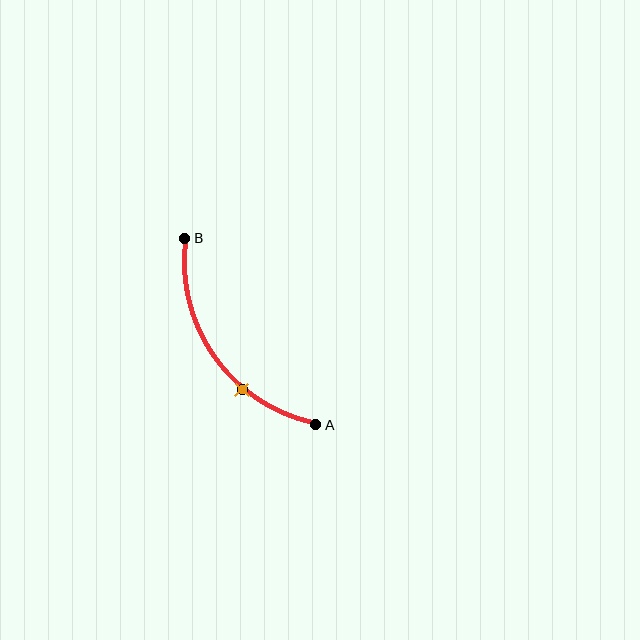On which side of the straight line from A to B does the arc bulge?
The arc bulges below and to the left of the straight line connecting A and B.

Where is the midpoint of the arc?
The arc midpoint is the point on the curve farthest from the straight line joining A and B. It sits below and to the left of that line.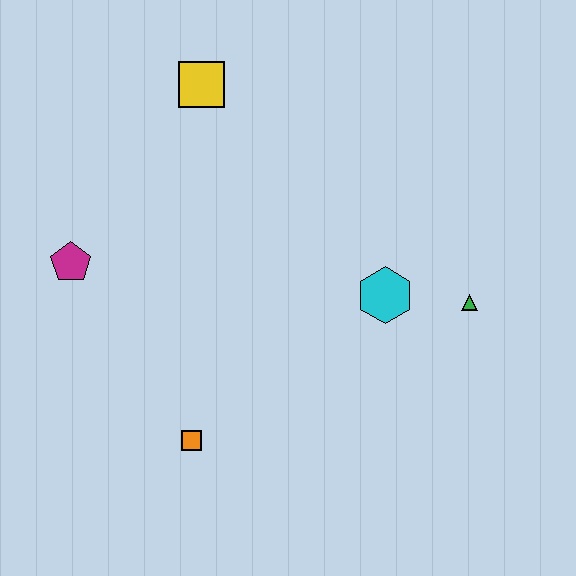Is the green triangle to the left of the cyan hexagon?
No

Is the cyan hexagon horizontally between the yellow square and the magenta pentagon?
No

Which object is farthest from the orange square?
The yellow square is farthest from the orange square.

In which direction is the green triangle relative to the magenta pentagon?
The green triangle is to the right of the magenta pentagon.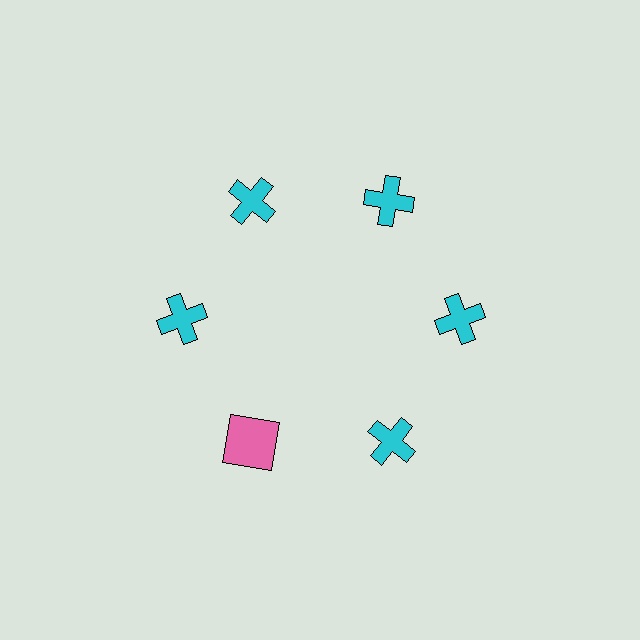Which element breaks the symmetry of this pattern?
The pink square at roughly the 7 o'clock position breaks the symmetry. All other shapes are cyan crosses.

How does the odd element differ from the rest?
It differs in both color (pink instead of cyan) and shape (square instead of cross).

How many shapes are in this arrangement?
There are 6 shapes arranged in a ring pattern.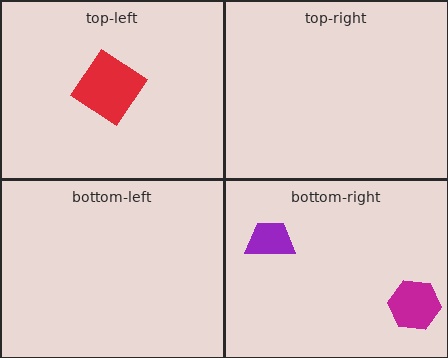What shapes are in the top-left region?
The red diamond.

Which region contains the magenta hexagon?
The bottom-right region.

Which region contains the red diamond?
The top-left region.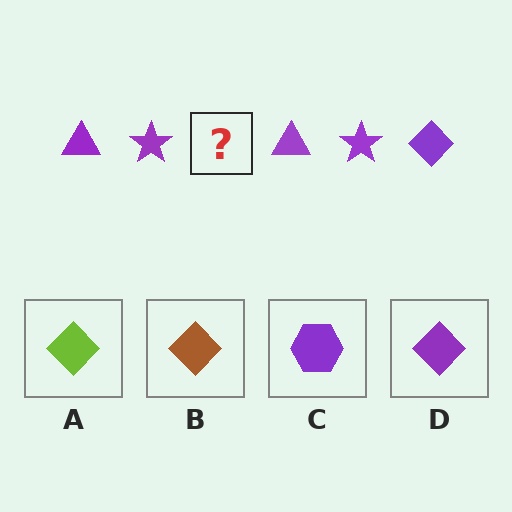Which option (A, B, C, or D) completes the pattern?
D.